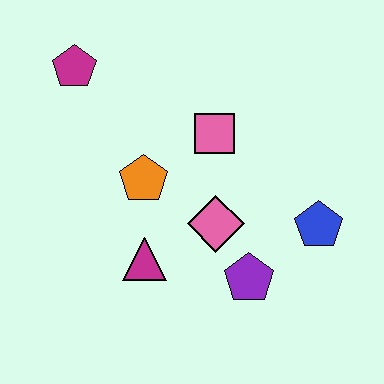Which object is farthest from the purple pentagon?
The magenta pentagon is farthest from the purple pentagon.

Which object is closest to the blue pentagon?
The purple pentagon is closest to the blue pentagon.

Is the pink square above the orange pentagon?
Yes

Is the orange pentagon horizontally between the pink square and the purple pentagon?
No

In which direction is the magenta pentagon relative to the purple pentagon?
The magenta pentagon is above the purple pentagon.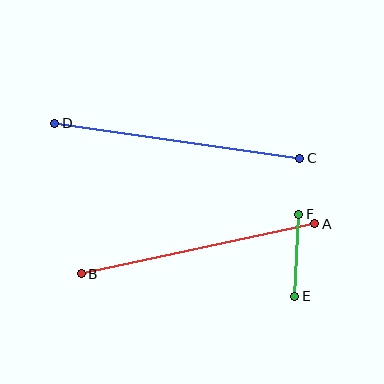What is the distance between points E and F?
The distance is approximately 82 pixels.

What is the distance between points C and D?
The distance is approximately 247 pixels.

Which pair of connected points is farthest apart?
Points C and D are farthest apart.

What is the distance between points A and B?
The distance is approximately 239 pixels.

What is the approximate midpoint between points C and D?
The midpoint is at approximately (177, 141) pixels.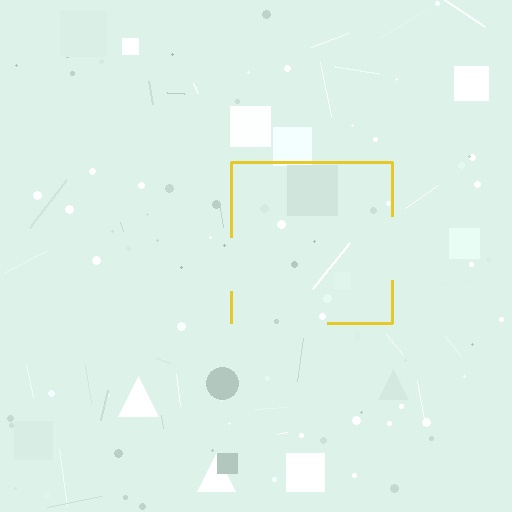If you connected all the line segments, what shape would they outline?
They would outline a square.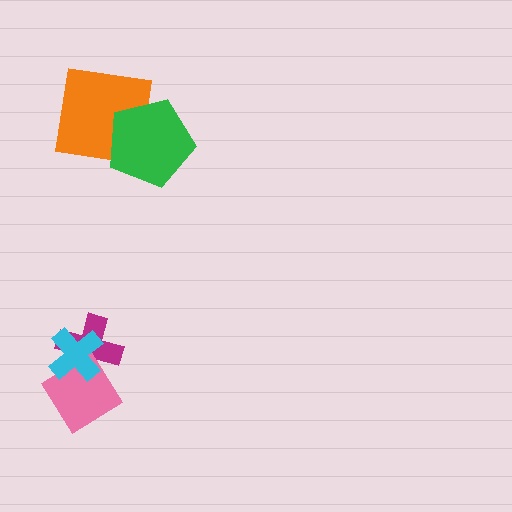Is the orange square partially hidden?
Yes, it is partially covered by another shape.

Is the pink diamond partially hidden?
Yes, it is partially covered by another shape.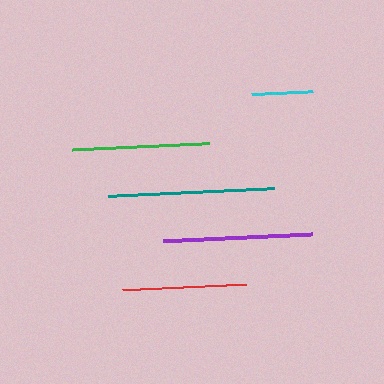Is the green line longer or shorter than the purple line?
The purple line is longer than the green line.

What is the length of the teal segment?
The teal segment is approximately 166 pixels long.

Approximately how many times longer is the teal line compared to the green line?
The teal line is approximately 1.2 times the length of the green line.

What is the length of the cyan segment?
The cyan segment is approximately 62 pixels long.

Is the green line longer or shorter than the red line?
The green line is longer than the red line.